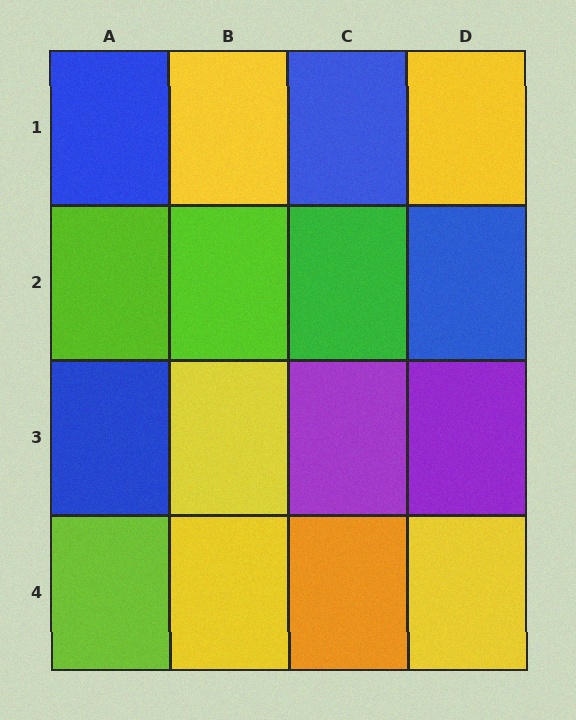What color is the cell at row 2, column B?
Lime.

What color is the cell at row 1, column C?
Blue.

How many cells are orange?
1 cell is orange.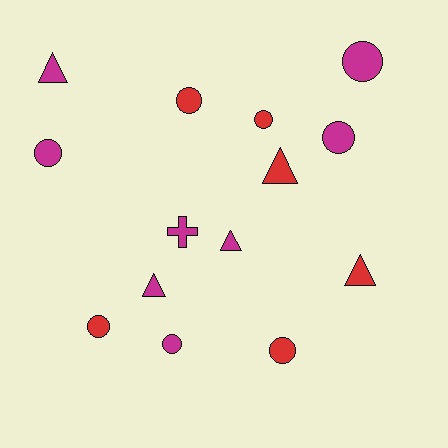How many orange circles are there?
There are no orange circles.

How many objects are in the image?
There are 14 objects.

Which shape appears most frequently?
Circle, with 8 objects.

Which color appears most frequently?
Magenta, with 8 objects.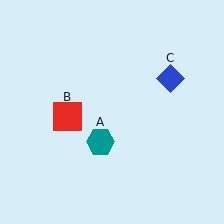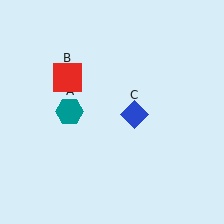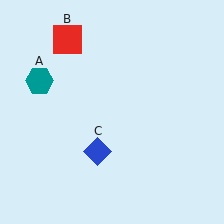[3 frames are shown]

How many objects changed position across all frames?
3 objects changed position: teal hexagon (object A), red square (object B), blue diamond (object C).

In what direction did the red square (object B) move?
The red square (object B) moved up.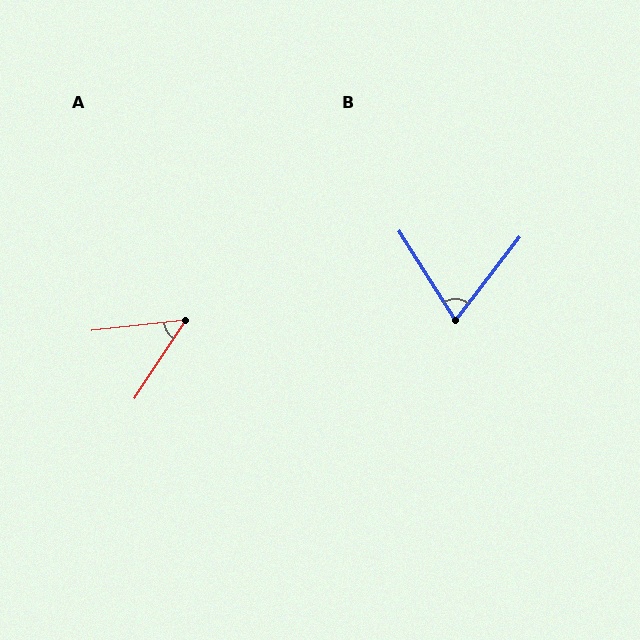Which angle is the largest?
B, at approximately 70 degrees.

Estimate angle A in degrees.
Approximately 50 degrees.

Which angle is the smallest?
A, at approximately 50 degrees.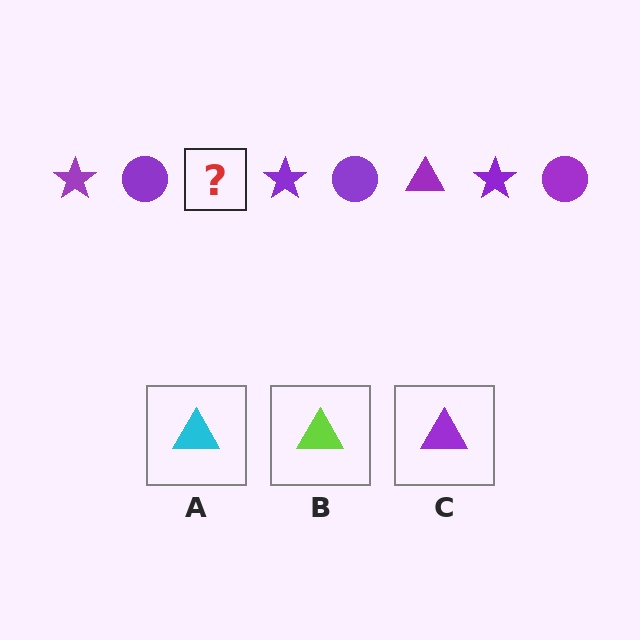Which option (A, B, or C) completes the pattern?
C.